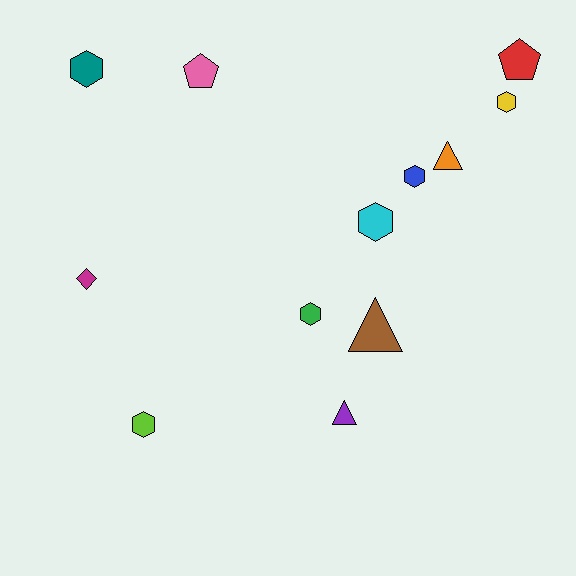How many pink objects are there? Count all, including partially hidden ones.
There is 1 pink object.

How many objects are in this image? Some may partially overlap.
There are 12 objects.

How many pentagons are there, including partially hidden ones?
There are 2 pentagons.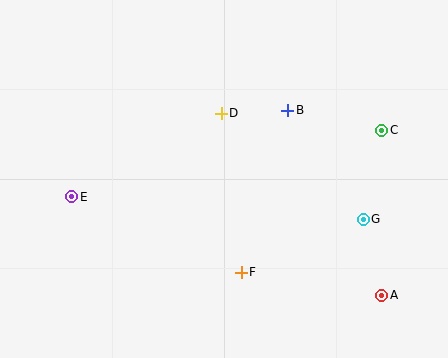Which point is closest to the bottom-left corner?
Point E is closest to the bottom-left corner.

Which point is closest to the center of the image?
Point D at (221, 113) is closest to the center.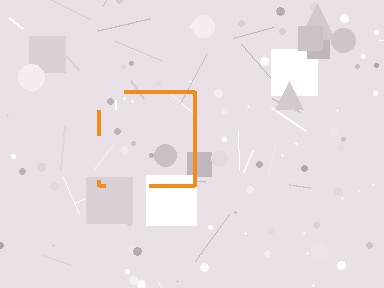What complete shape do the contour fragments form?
The contour fragments form a square.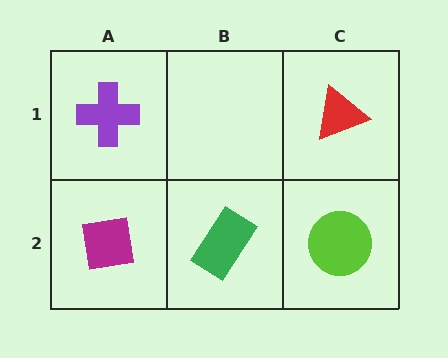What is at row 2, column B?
A green rectangle.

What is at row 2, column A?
A magenta square.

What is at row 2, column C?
A lime circle.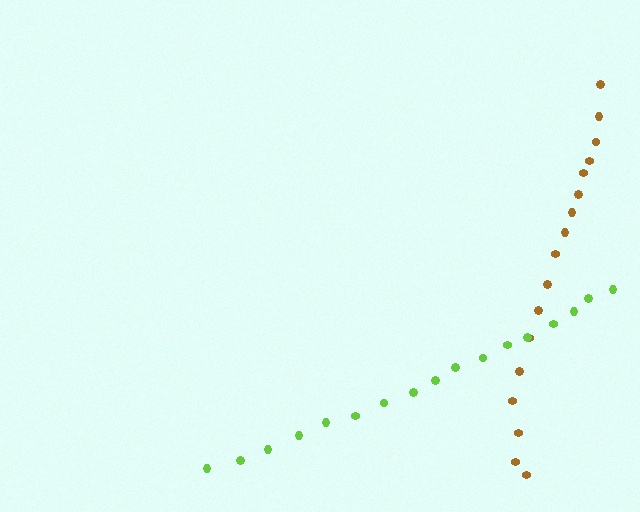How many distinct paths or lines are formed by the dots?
There are 2 distinct paths.